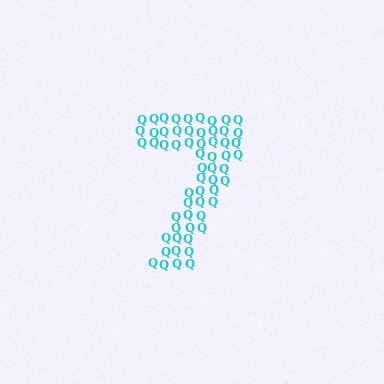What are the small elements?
The small elements are letter Q's.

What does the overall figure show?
The overall figure shows the digit 7.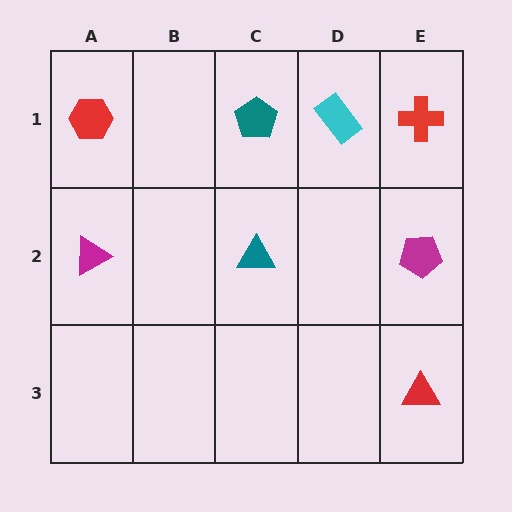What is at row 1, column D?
A cyan rectangle.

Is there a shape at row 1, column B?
No, that cell is empty.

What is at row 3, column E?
A red triangle.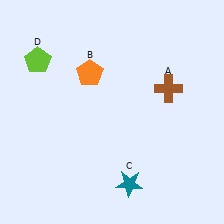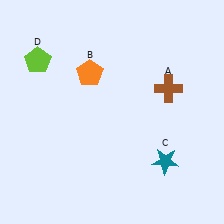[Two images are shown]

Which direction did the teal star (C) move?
The teal star (C) moved right.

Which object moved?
The teal star (C) moved right.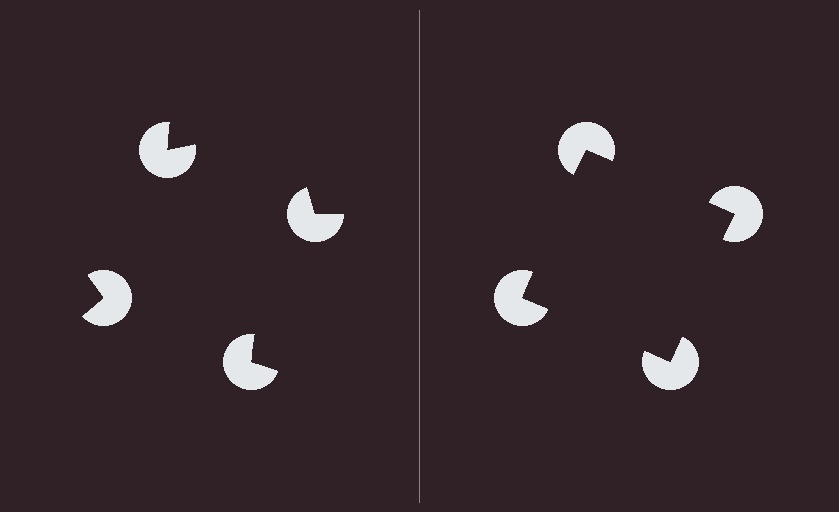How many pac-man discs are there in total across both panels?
8 — 4 on each side.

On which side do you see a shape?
An illusory square appears on the right side. On the left side the wedge cuts are rotated, so no coherent shape forms.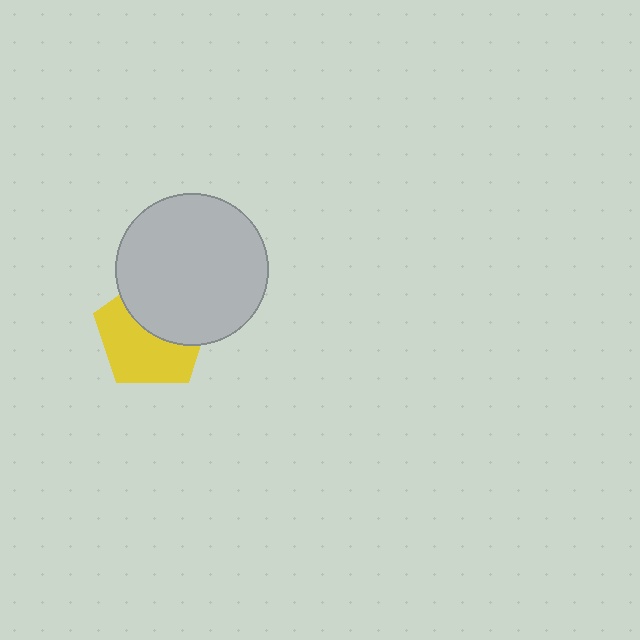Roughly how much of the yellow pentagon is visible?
About half of it is visible (roughly 56%).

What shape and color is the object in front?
The object in front is a light gray circle.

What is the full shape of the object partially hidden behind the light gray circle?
The partially hidden object is a yellow pentagon.